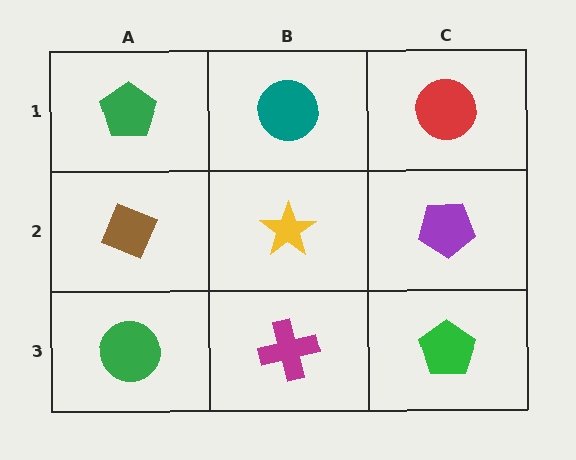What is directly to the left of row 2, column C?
A yellow star.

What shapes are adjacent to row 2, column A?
A green pentagon (row 1, column A), a green circle (row 3, column A), a yellow star (row 2, column B).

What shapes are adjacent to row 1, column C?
A purple pentagon (row 2, column C), a teal circle (row 1, column B).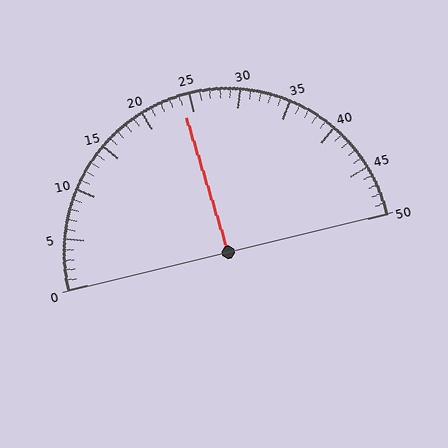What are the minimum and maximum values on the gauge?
The gauge ranges from 0 to 50.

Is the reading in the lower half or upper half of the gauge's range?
The reading is in the lower half of the range (0 to 50).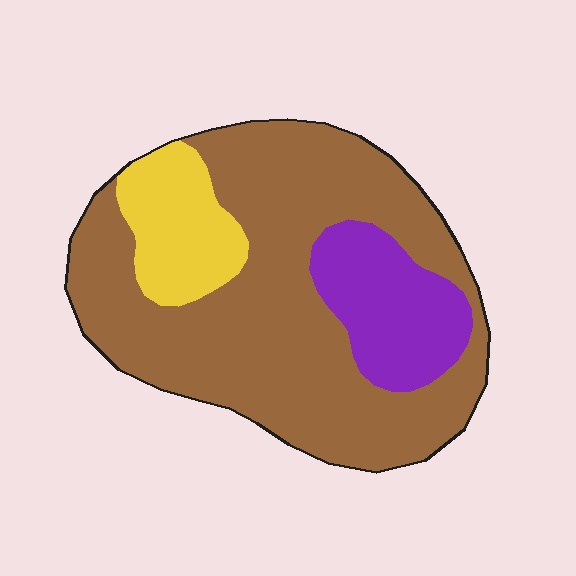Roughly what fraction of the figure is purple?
Purple takes up between a sixth and a third of the figure.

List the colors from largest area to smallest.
From largest to smallest: brown, purple, yellow.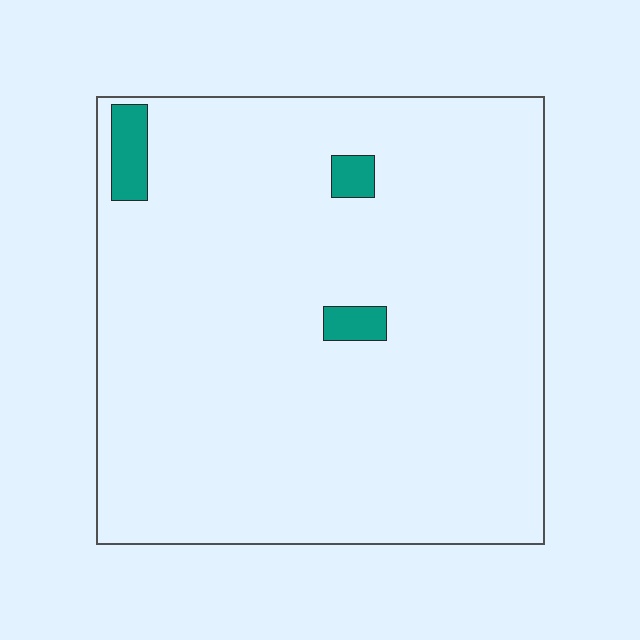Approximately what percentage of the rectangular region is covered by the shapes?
Approximately 5%.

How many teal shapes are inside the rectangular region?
3.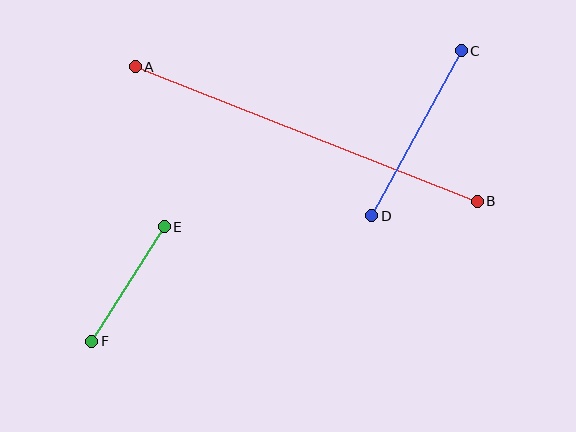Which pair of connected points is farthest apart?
Points A and B are farthest apart.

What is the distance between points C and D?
The distance is approximately 188 pixels.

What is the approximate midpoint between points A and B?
The midpoint is at approximately (306, 134) pixels.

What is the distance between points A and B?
The distance is approximately 368 pixels.